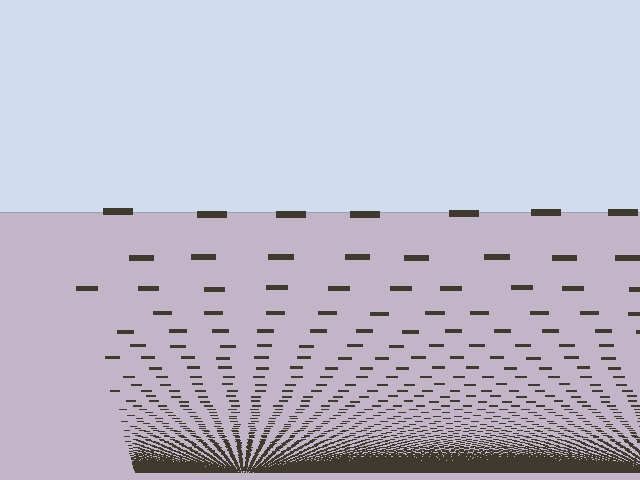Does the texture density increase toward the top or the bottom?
Density increases toward the bottom.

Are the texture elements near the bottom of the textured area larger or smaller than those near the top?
Smaller. The gradient is inverted — elements near the bottom are smaller and denser.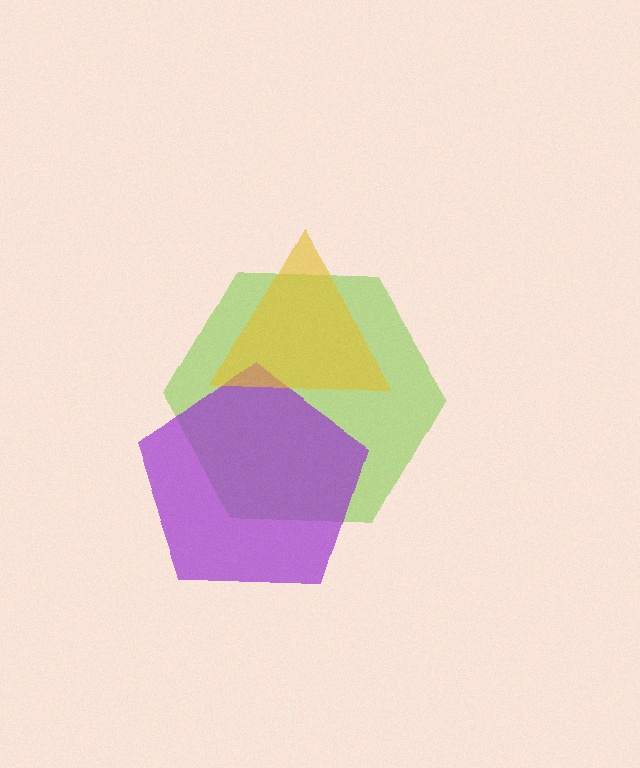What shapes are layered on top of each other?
The layered shapes are: a lime hexagon, a purple pentagon, a yellow triangle.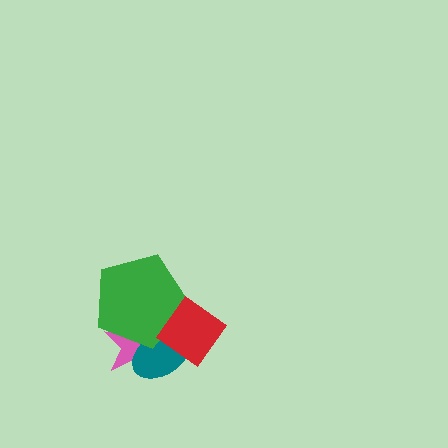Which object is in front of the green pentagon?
The red diamond is in front of the green pentagon.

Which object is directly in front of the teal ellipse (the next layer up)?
The green pentagon is directly in front of the teal ellipse.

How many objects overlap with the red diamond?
3 objects overlap with the red diamond.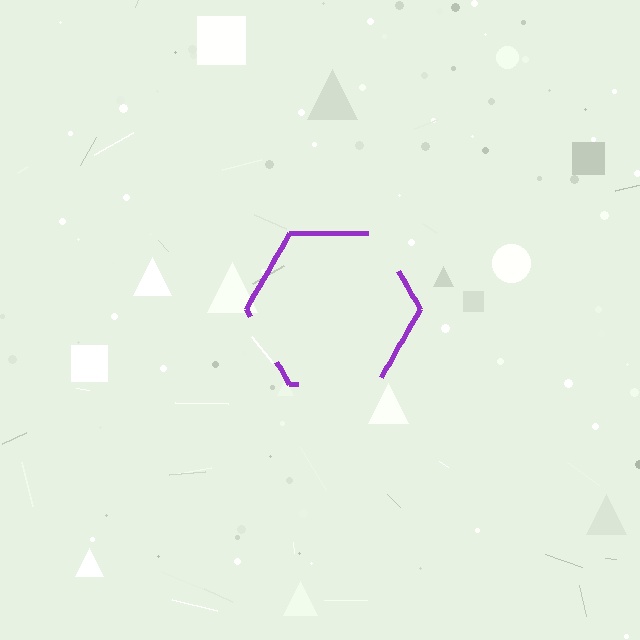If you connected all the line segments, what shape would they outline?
They would outline a hexagon.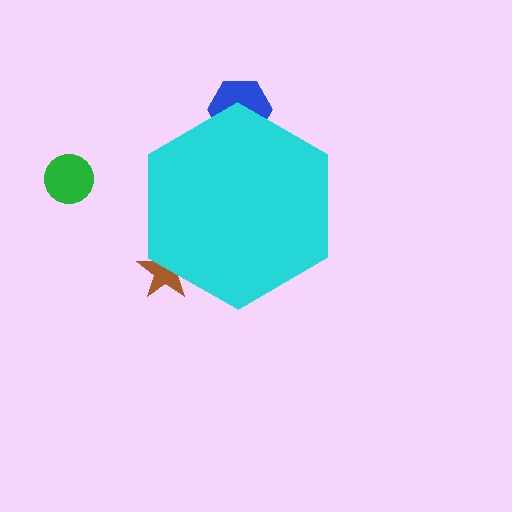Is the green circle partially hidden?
No, the green circle is fully visible.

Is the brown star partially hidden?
Yes, the brown star is partially hidden behind the cyan hexagon.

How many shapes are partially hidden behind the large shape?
2 shapes are partially hidden.